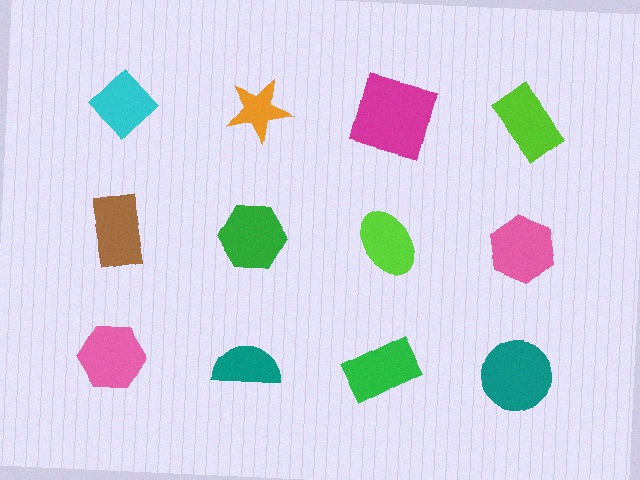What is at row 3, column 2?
A teal semicircle.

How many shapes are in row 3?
4 shapes.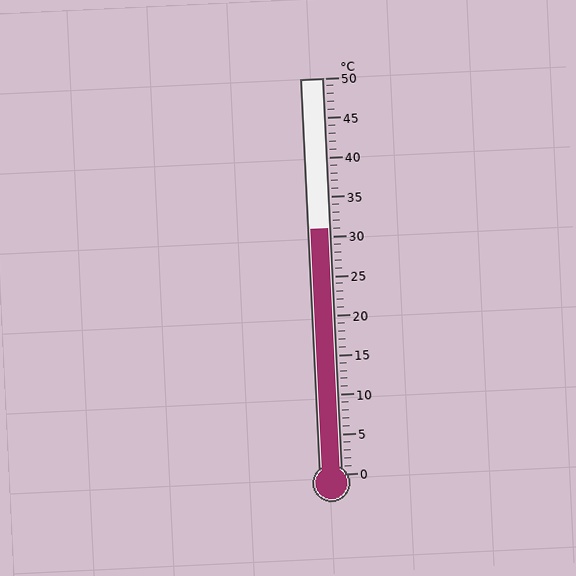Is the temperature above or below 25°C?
The temperature is above 25°C.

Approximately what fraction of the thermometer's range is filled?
The thermometer is filled to approximately 60% of its range.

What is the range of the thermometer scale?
The thermometer scale ranges from 0°C to 50°C.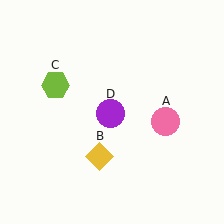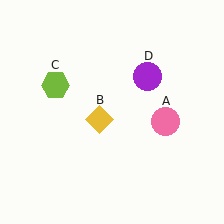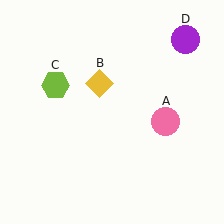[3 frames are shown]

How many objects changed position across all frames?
2 objects changed position: yellow diamond (object B), purple circle (object D).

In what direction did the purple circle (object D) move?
The purple circle (object D) moved up and to the right.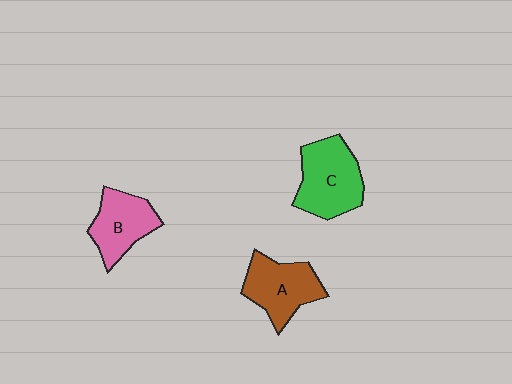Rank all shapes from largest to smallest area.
From largest to smallest: C (green), A (brown), B (pink).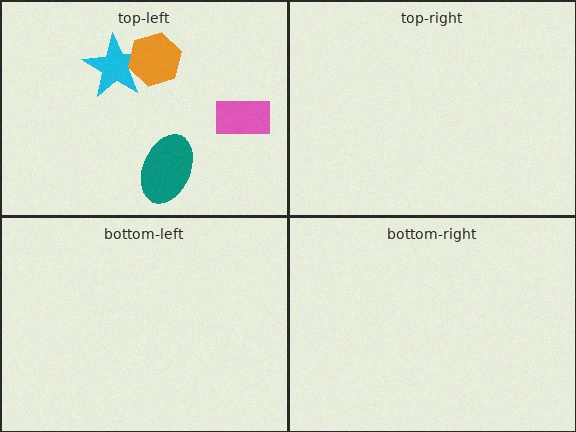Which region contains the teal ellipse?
The top-left region.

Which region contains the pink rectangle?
The top-left region.